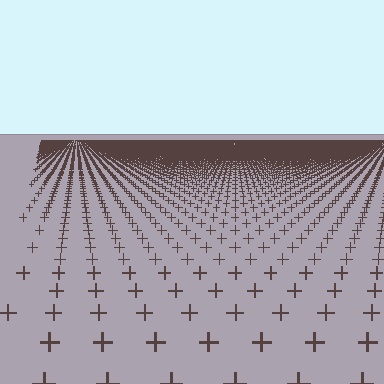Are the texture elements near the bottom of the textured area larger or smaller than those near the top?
Larger. Near the bottom, elements are closer to the viewer and appear at a bigger on-screen size.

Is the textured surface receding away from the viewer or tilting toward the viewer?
The surface is receding away from the viewer. Texture elements get smaller and denser toward the top.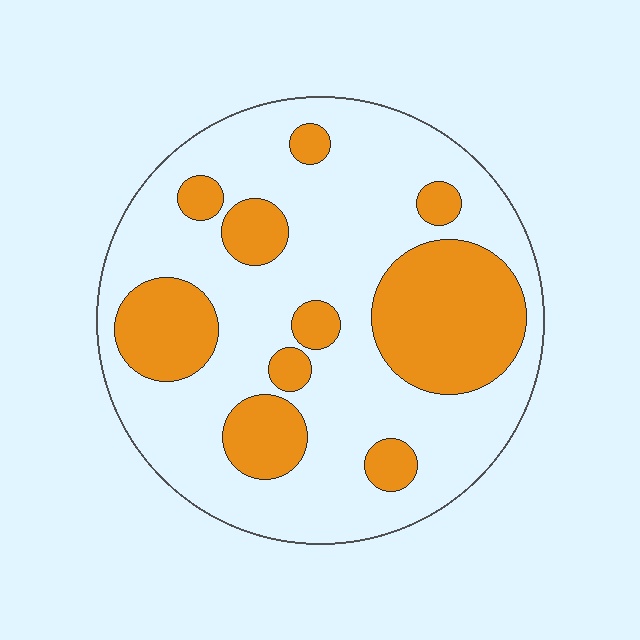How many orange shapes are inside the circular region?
10.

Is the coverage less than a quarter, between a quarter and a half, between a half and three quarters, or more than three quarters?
Between a quarter and a half.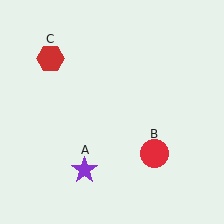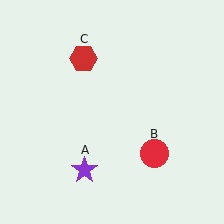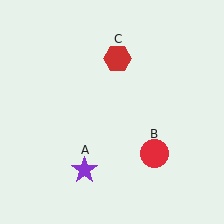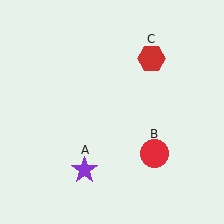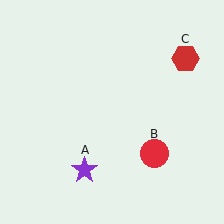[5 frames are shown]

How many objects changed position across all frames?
1 object changed position: red hexagon (object C).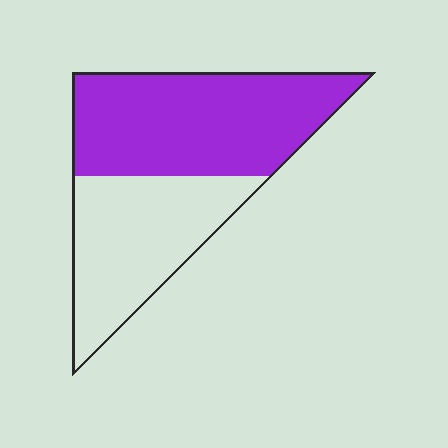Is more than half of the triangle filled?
Yes.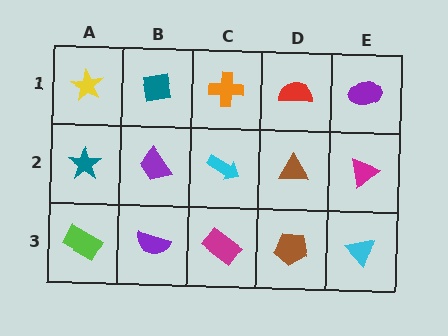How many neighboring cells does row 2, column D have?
4.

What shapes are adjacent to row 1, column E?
A magenta triangle (row 2, column E), a red semicircle (row 1, column D).